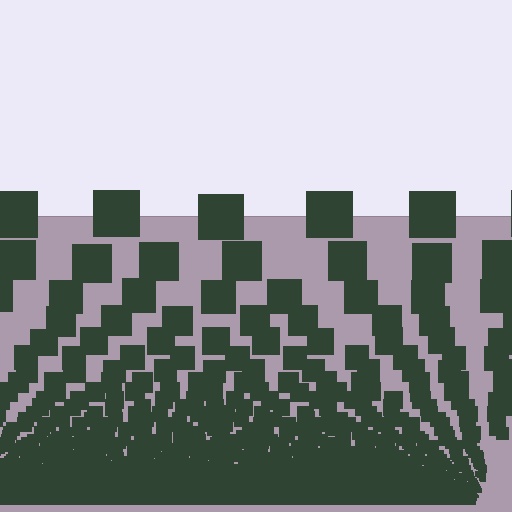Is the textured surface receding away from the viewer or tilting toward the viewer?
The surface appears to tilt toward the viewer. Texture elements get larger and sparser toward the top.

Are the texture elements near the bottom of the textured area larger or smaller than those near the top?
Smaller. The gradient is inverted — elements near the bottom are smaller and denser.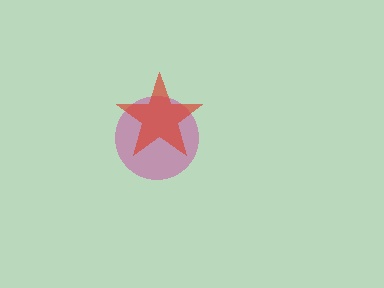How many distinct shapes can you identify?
There are 2 distinct shapes: a magenta circle, a red star.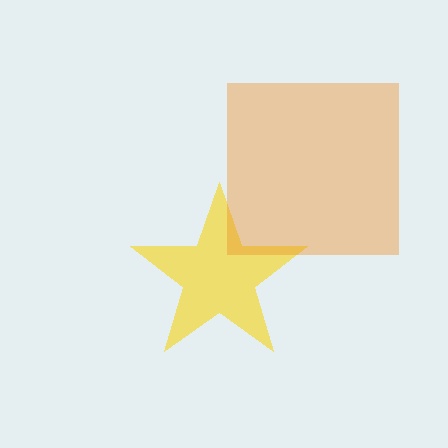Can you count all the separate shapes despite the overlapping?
Yes, there are 2 separate shapes.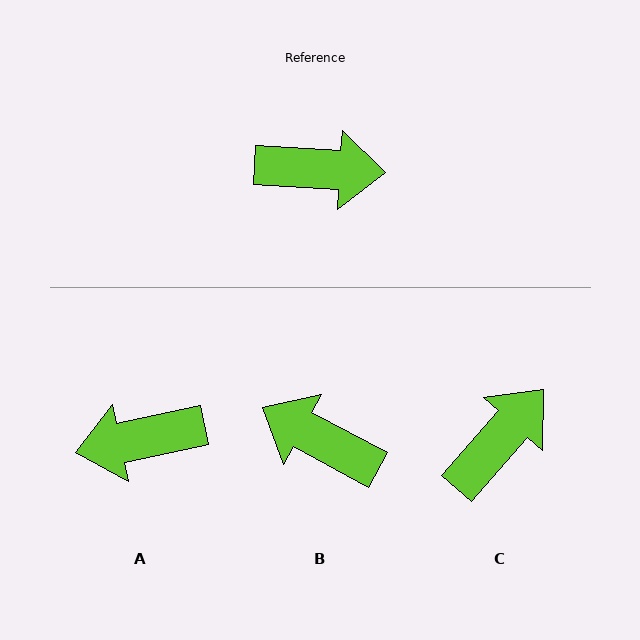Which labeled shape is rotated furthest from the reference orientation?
A, about 165 degrees away.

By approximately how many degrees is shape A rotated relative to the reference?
Approximately 165 degrees clockwise.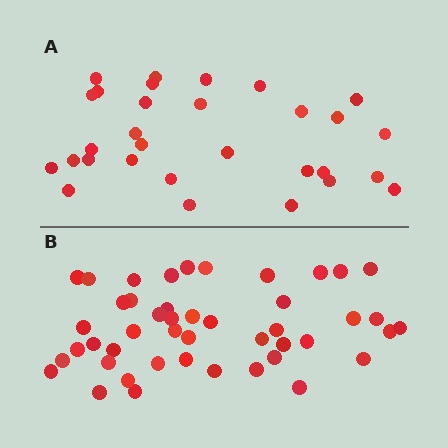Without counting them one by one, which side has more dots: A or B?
Region B (the bottom region) has more dots.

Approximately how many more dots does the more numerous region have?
Region B has approximately 15 more dots than region A.